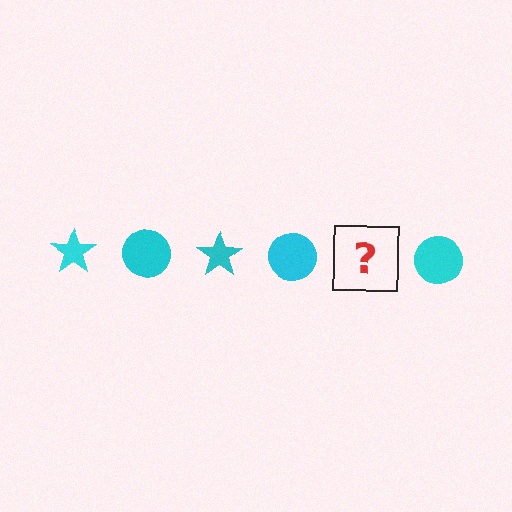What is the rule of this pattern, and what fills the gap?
The rule is that the pattern cycles through star, circle shapes in cyan. The gap should be filled with a cyan star.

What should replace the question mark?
The question mark should be replaced with a cyan star.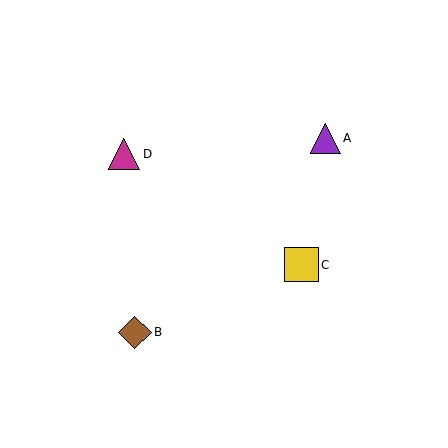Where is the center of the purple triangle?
The center of the purple triangle is at (325, 138).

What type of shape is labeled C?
Shape C is a yellow square.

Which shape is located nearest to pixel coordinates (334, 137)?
The purple triangle (labeled A) at (325, 138) is nearest to that location.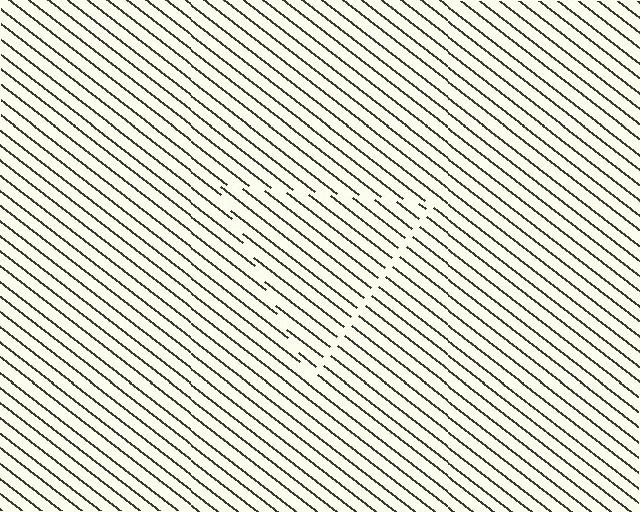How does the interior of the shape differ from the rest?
The interior of the shape contains the same grating, shifted by half a period — the contour is defined by the phase discontinuity where line-ends from the inner and outer gratings abut.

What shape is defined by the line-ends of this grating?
An illusory triangle. The interior of the shape contains the same grating, shifted by half a period — the contour is defined by the phase discontinuity where line-ends from the inner and outer gratings abut.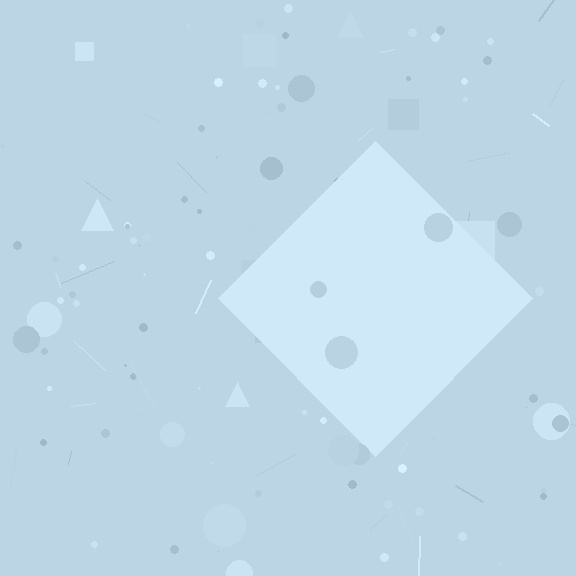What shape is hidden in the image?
A diamond is hidden in the image.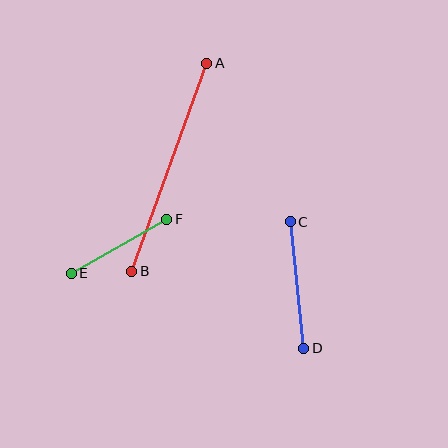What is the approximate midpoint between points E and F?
The midpoint is at approximately (119, 246) pixels.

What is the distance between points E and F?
The distance is approximately 110 pixels.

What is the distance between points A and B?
The distance is approximately 221 pixels.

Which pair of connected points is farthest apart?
Points A and B are farthest apart.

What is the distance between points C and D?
The distance is approximately 127 pixels.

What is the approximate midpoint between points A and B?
The midpoint is at approximately (169, 167) pixels.